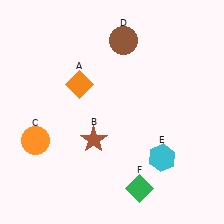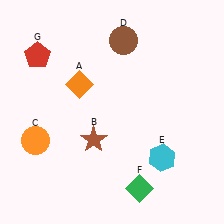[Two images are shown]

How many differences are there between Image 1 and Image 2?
There is 1 difference between the two images.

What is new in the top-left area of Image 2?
A red pentagon (G) was added in the top-left area of Image 2.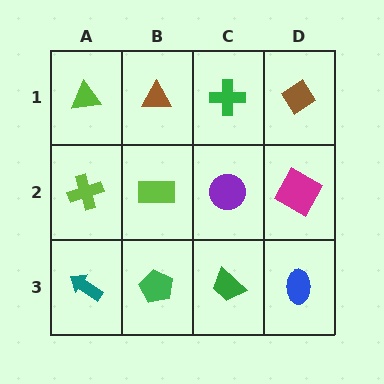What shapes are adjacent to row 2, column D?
A brown diamond (row 1, column D), a blue ellipse (row 3, column D), a purple circle (row 2, column C).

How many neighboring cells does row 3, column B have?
3.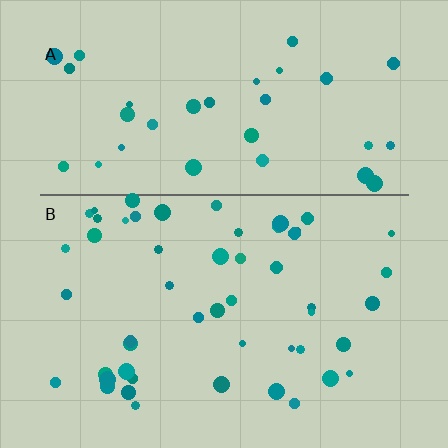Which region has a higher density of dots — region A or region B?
B (the bottom).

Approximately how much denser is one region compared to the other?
Approximately 1.5× — region B over region A.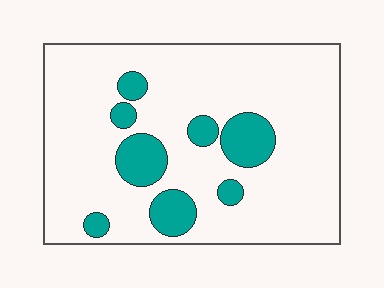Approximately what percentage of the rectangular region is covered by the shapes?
Approximately 15%.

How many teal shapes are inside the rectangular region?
8.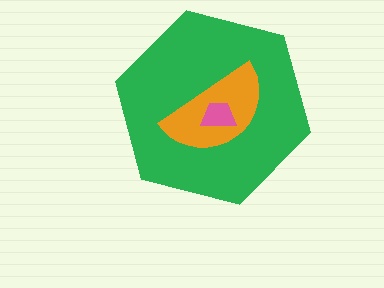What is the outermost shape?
The green hexagon.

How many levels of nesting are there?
3.